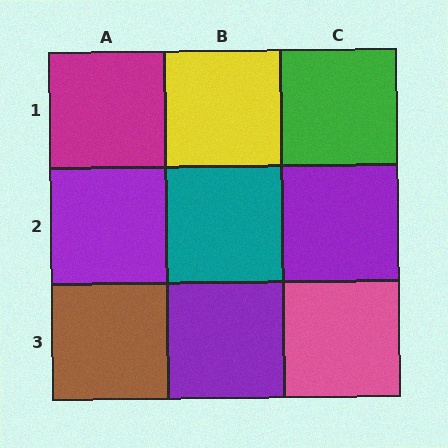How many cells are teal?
1 cell is teal.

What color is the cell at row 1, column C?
Green.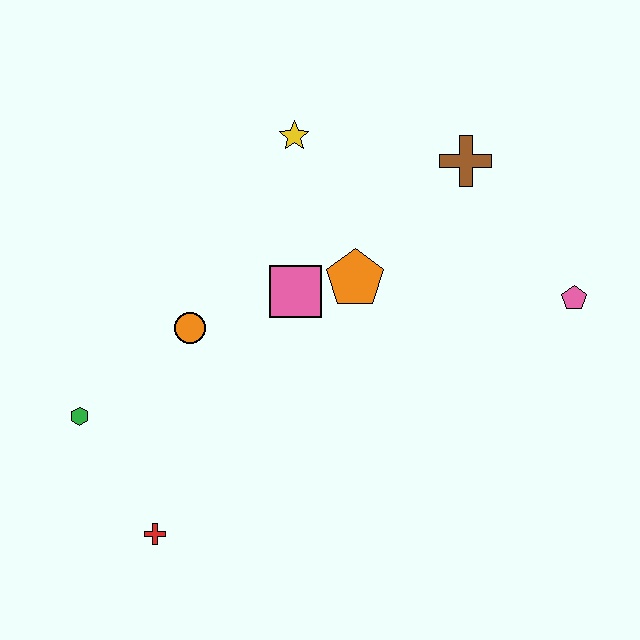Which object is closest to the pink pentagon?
The brown cross is closest to the pink pentagon.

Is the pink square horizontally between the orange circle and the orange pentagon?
Yes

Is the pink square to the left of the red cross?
No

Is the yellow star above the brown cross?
Yes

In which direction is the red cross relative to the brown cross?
The red cross is below the brown cross.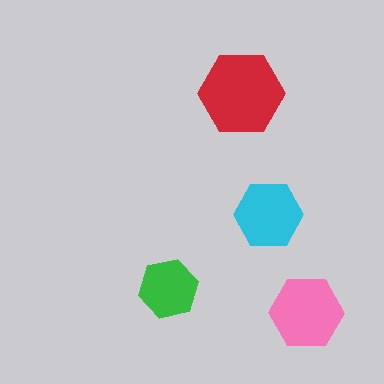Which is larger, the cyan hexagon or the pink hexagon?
The pink one.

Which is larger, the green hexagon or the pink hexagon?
The pink one.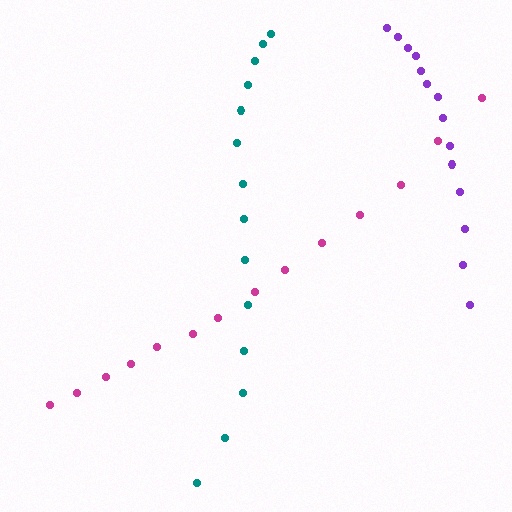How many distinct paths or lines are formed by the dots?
There are 3 distinct paths.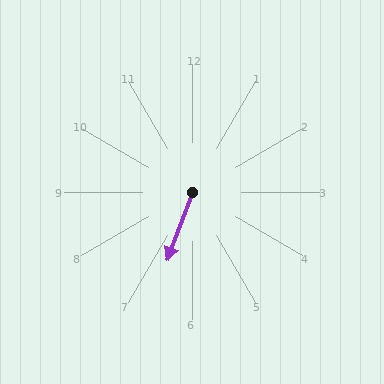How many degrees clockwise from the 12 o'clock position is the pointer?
Approximately 200 degrees.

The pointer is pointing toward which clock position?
Roughly 7 o'clock.